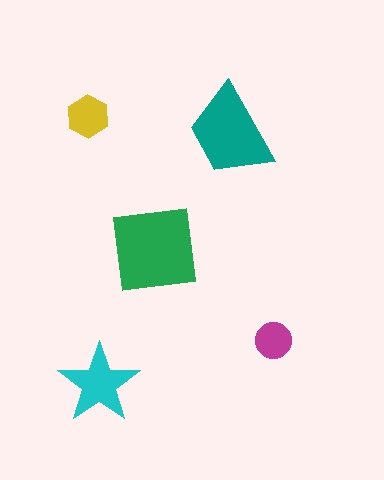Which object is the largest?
The green square.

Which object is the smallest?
The magenta circle.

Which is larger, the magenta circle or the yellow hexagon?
The yellow hexagon.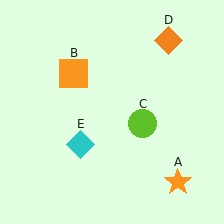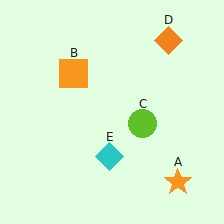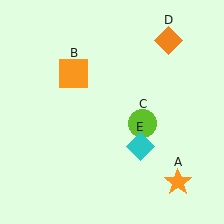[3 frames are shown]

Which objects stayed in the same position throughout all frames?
Orange star (object A) and orange square (object B) and lime circle (object C) and orange diamond (object D) remained stationary.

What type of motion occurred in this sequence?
The cyan diamond (object E) rotated counterclockwise around the center of the scene.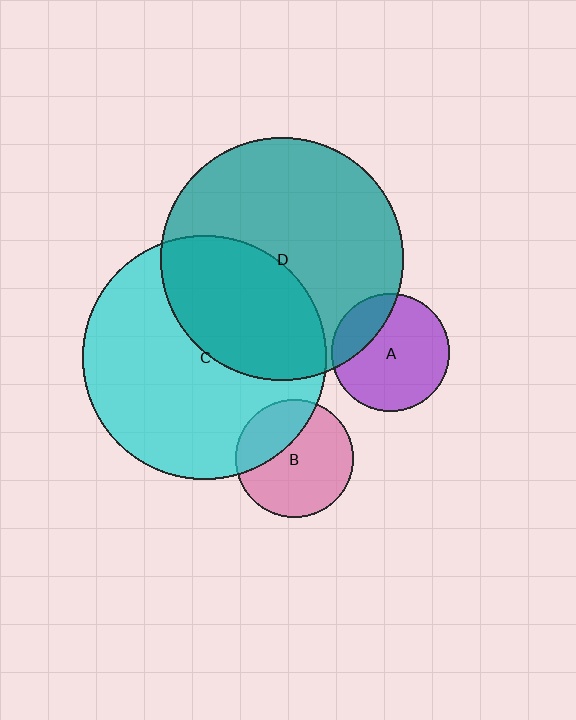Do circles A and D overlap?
Yes.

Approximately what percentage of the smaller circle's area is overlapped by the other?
Approximately 25%.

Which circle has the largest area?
Circle C (cyan).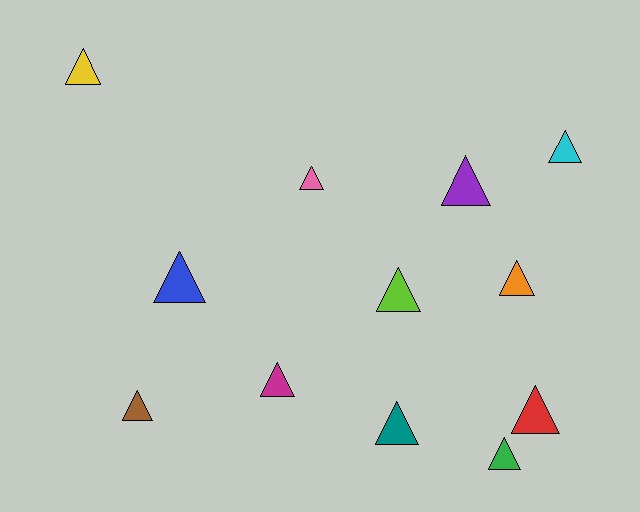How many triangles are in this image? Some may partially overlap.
There are 12 triangles.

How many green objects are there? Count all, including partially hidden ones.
There is 1 green object.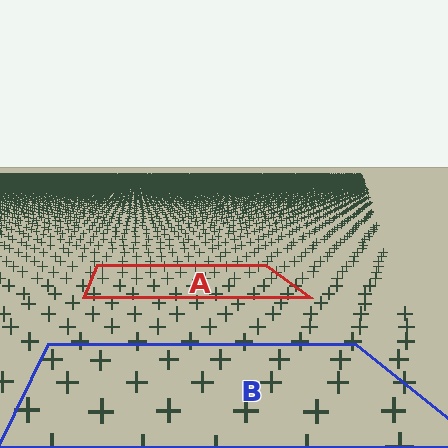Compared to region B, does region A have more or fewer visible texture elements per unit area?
Region A has more texture elements per unit area — they are packed more densely because it is farther away.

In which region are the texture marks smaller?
The texture marks are smaller in region A, because it is farther away.